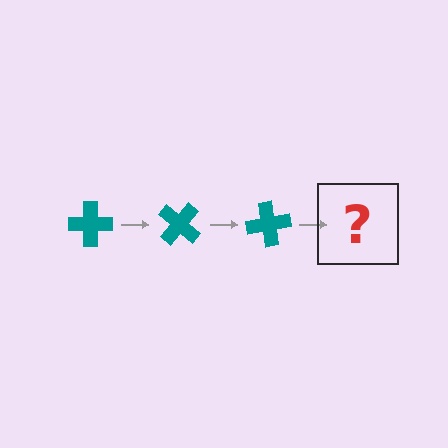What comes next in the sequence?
The next element should be a teal cross rotated 120 degrees.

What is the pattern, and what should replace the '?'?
The pattern is that the cross rotates 40 degrees each step. The '?' should be a teal cross rotated 120 degrees.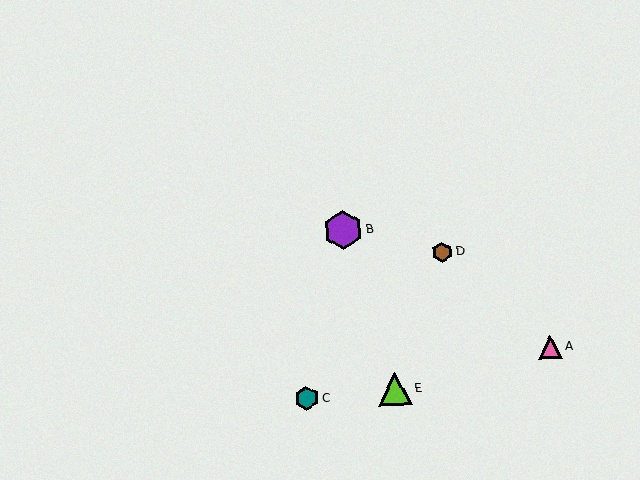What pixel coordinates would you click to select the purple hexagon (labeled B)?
Click at (343, 230) to select the purple hexagon B.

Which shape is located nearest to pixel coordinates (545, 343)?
The pink triangle (labeled A) at (550, 347) is nearest to that location.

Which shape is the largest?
The purple hexagon (labeled B) is the largest.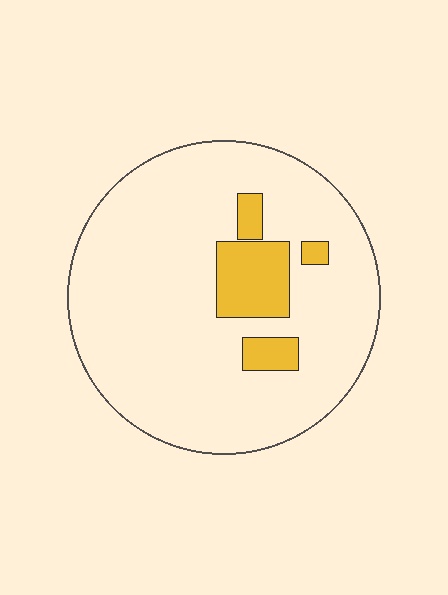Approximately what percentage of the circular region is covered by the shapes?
Approximately 10%.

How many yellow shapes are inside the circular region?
4.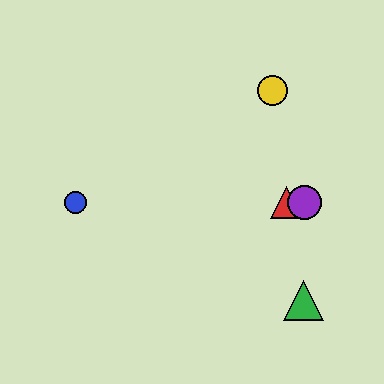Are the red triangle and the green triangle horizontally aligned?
No, the red triangle is at y≈202 and the green triangle is at y≈301.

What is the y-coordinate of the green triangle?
The green triangle is at y≈301.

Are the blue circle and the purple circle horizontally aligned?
Yes, both are at y≈202.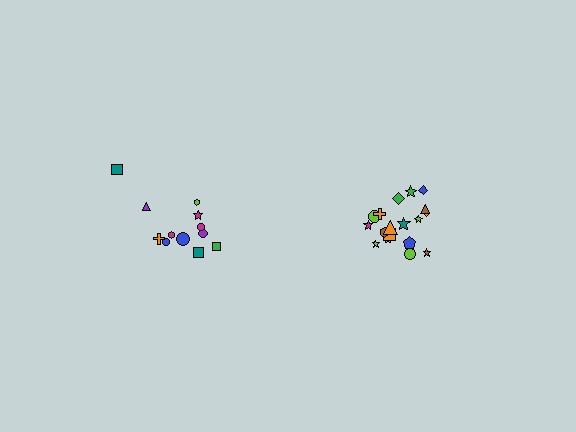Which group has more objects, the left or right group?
The right group.